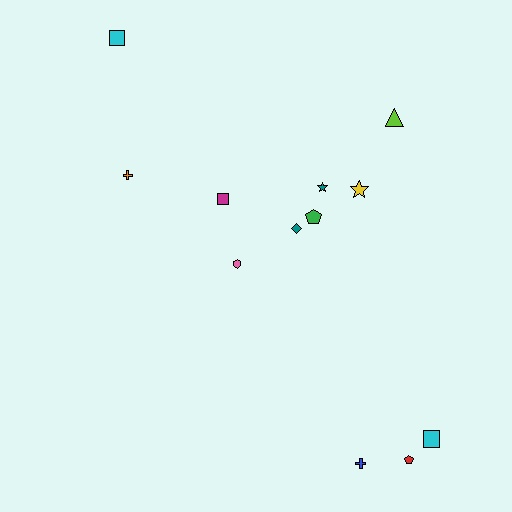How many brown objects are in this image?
There are no brown objects.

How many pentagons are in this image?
There are 2 pentagons.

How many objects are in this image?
There are 12 objects.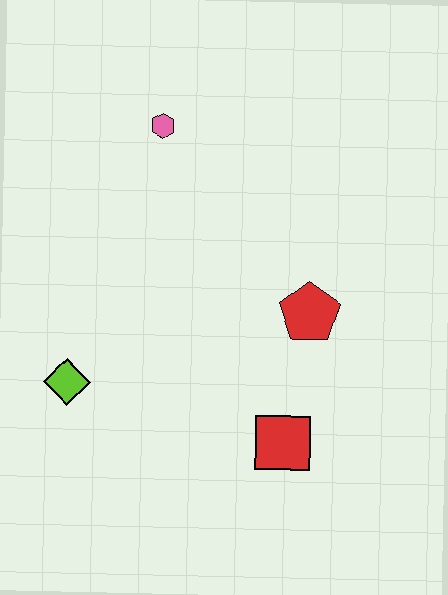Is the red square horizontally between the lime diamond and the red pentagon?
Yes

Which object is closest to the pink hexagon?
The red pentagon is closest to the pink hexagon.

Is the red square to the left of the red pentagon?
Yes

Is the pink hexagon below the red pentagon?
No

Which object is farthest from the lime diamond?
The pink hexagon is farthest from the lime diamond.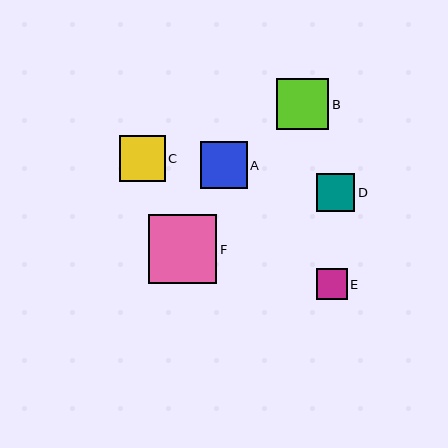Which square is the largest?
Square F is the largest with a size of approximately 68 pixels.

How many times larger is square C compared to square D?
Square C is approximately 1.2 times the size of square D.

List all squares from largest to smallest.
From largest to smallest: F, B, A, C, D, E.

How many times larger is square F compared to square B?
Square F is approximately 1.3 times the size of square B.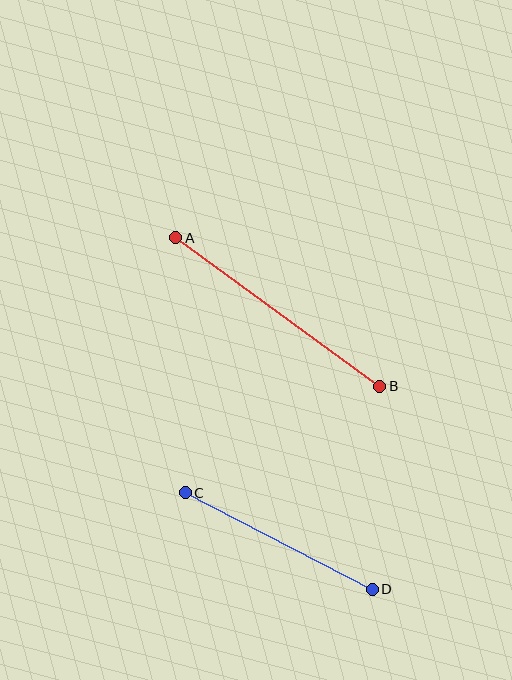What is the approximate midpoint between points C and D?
The midpoint is at approximately (279, 541) pixels.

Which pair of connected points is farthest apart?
Points A and B are farthest apart.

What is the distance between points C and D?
The distance is approximately 210 pixels.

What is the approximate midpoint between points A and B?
The midpoint is at approximately (278, 312) pixels.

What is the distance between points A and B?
The distance is approximately 252 pixels.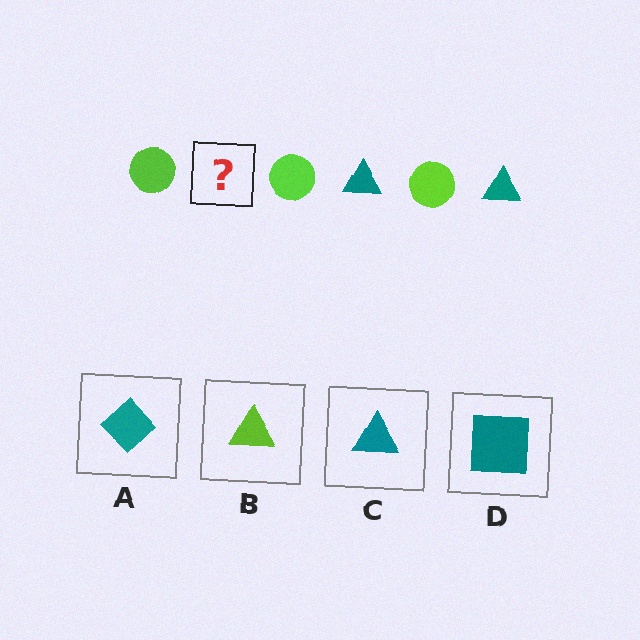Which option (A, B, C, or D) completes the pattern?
C.